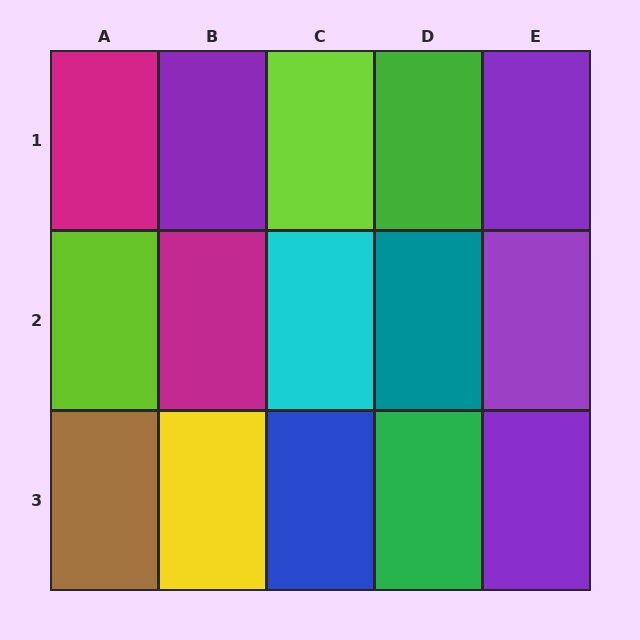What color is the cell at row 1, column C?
Lime.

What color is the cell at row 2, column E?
Purple.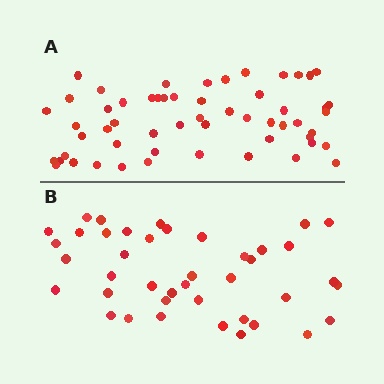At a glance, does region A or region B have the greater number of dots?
Region A (the top region) has more dots.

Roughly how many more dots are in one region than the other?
Region A has approximately 15 more dots than region B.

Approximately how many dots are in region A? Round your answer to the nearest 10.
About 60 dots. (The exact count is 56, which rounds to 60.)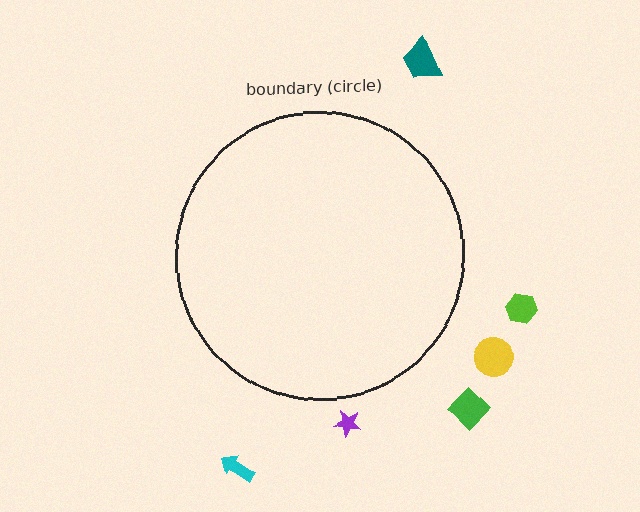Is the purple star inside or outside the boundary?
Outside.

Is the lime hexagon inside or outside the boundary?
Outside.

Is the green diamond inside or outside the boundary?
Outside.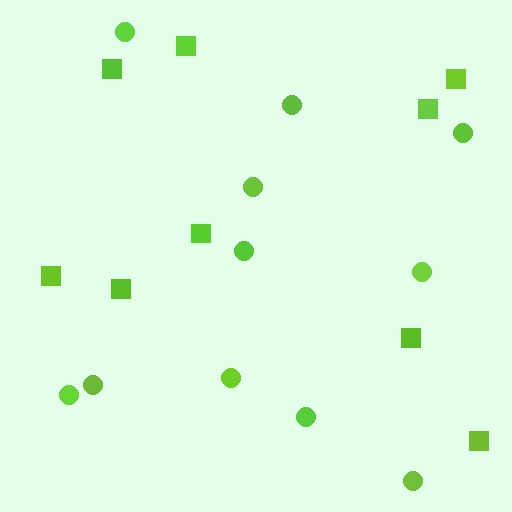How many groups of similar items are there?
There are 2 groups: one group of circles (11) and one group of squares (9).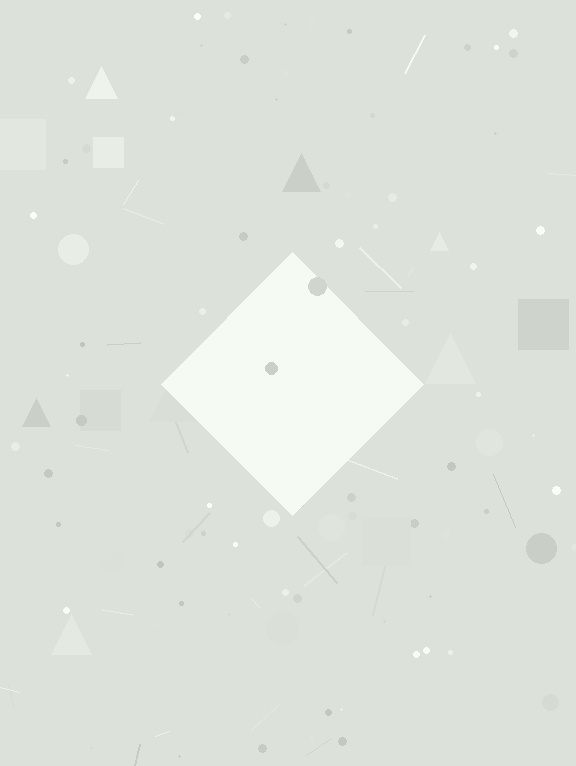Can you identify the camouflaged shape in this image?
The camouflaged shape is a diamond.